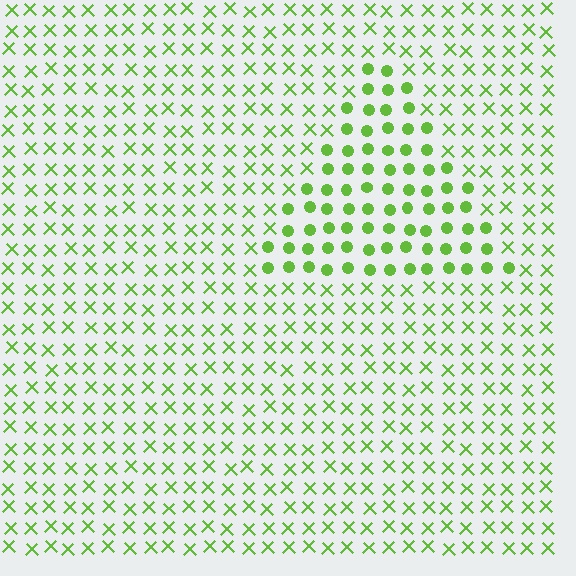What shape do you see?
I see a triangle.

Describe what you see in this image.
The image is filled with small lime elements arranged in a uniform grid. A triangle-shaped region contains circles, while the surrounding area contains X marks. The boundary is defined purely by the change in element shape.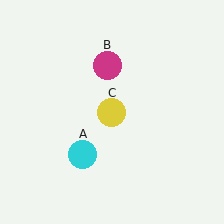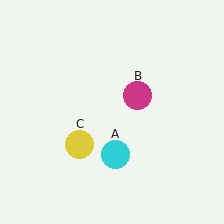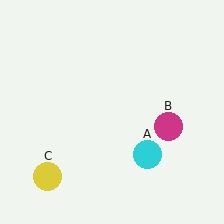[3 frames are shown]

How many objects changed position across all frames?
3 objects changed position: cyan circle (object A), magenta circle (object B), yellow circle (object C).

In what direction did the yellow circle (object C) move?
The yellow circle (object C) moved down and to the left.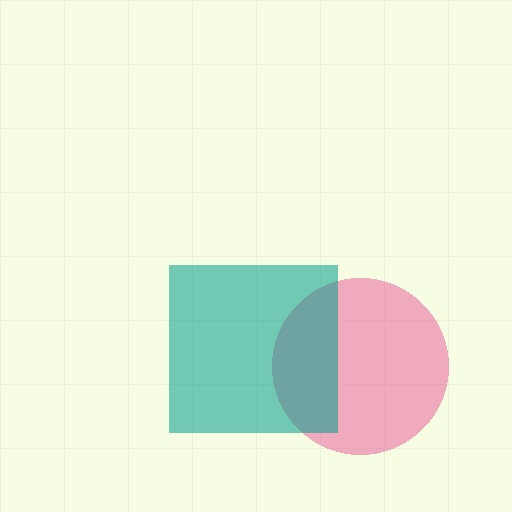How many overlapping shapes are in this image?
There are 2 overlapping shapes in the image.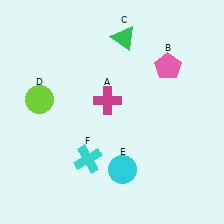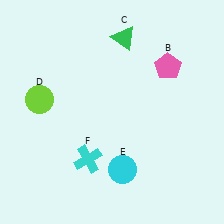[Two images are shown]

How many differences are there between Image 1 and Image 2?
There is 1 difference between the two images.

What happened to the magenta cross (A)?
The magenta cross (A) was removed in Image 2. It was in the top-left area of Image 1.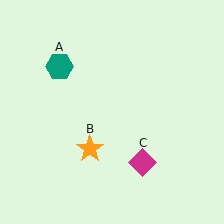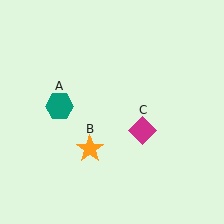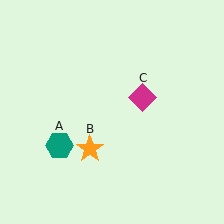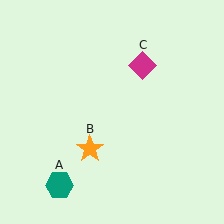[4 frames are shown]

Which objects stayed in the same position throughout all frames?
Orange star (object B) remained stationary.